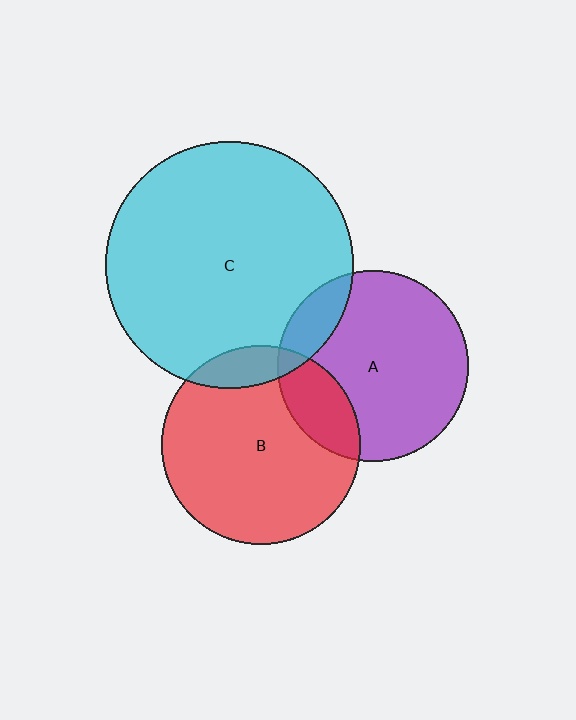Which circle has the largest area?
Circle C (cyan).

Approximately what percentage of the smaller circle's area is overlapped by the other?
Approximately 20%.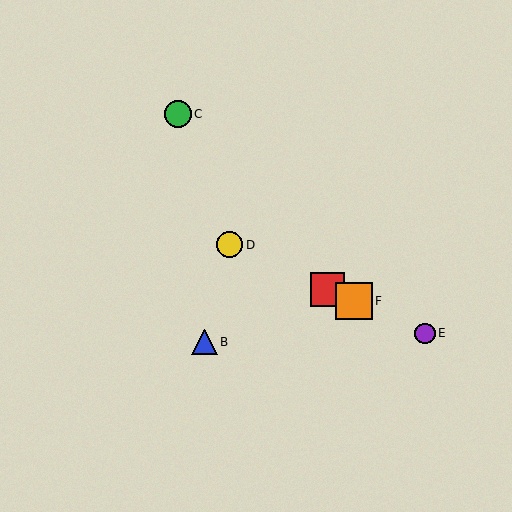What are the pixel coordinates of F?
Object F is at (354, 301).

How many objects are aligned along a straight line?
4 objects (A, D, E, F) are aligned along a straight line.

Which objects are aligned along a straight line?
Objects A, D, E, F are aligned along a straight line.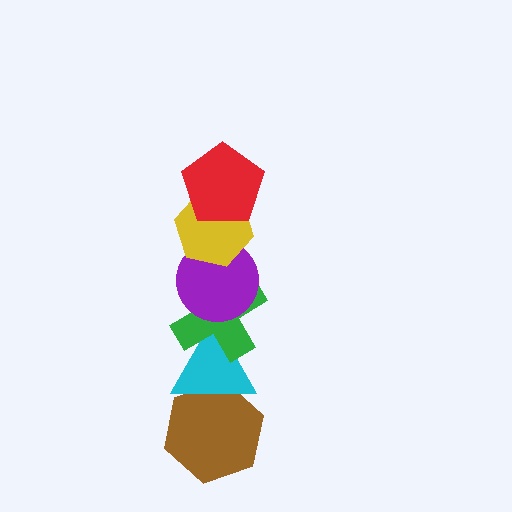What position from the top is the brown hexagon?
The brown hexagon is 6th from the top.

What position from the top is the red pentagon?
The red pentagon is 1st from the top.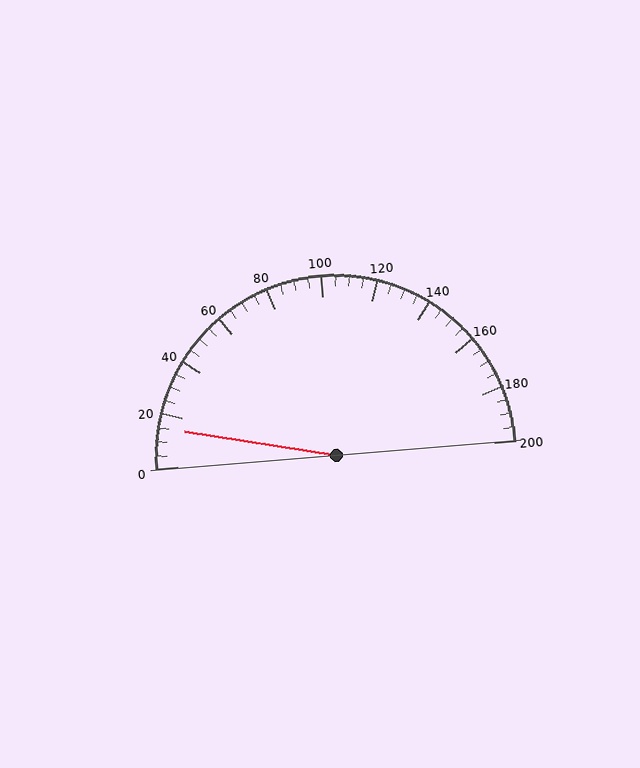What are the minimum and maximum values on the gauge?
The gauge ranges from 0 to 200.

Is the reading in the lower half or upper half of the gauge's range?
The reading is in the lower half of the range (0 to 200).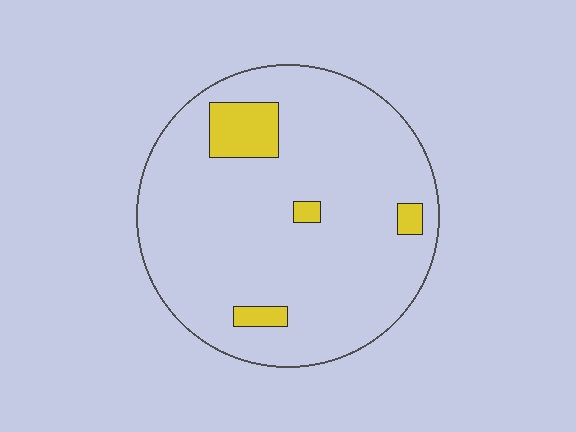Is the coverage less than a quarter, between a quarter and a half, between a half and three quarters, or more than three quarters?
Less than a quarter.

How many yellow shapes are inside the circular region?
4.